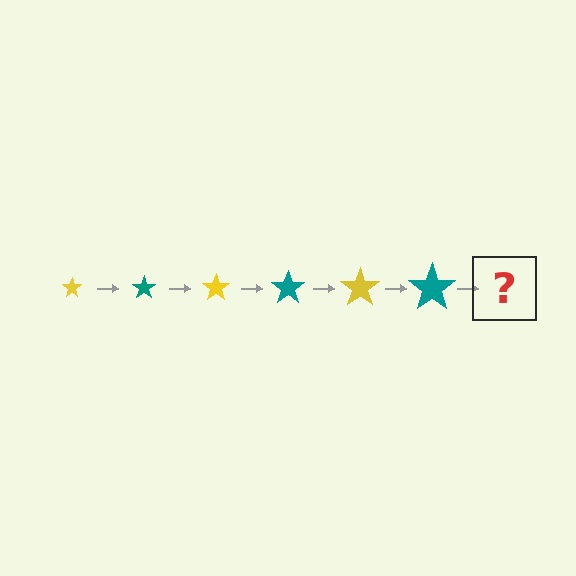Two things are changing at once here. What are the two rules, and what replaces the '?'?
The two rules are that the star grows larger each step and the color cycles through yellow and teal. The '?' should be a yellow star, larger than the previous one.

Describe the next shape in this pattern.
It should be a yellow star, larger than the previous one.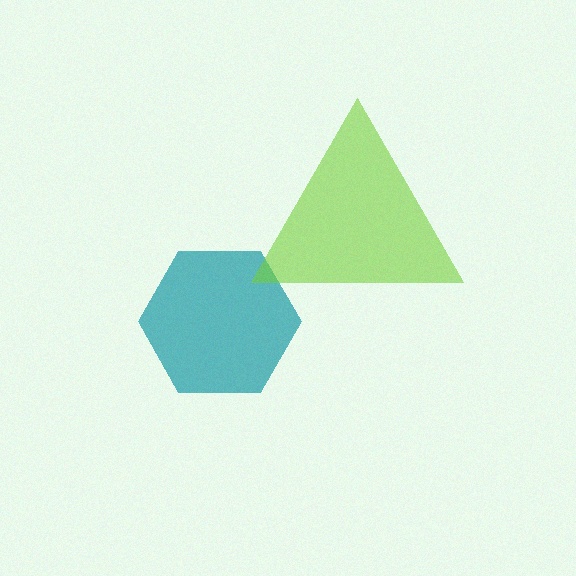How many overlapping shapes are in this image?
There are 2 overlapping shapes in the image.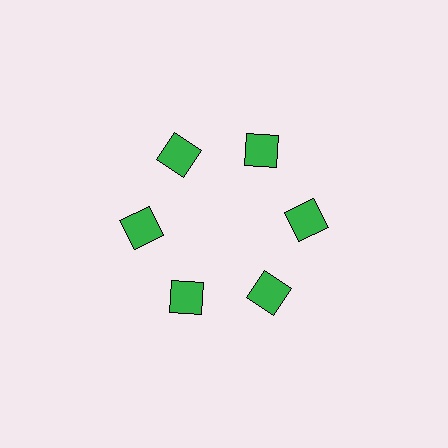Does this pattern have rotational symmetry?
Yes, this pattern has 6-fold rotational symmetry. It looks the same after rotating 60 degrees around the center.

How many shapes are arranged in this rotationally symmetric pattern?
There are 6 shapes, arranged in 6 groups of 1.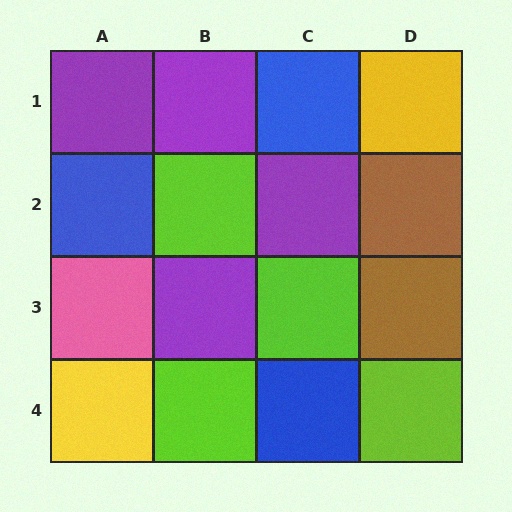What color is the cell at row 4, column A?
Yellow.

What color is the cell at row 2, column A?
Blue.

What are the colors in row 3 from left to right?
Pink, purple, lime, brown.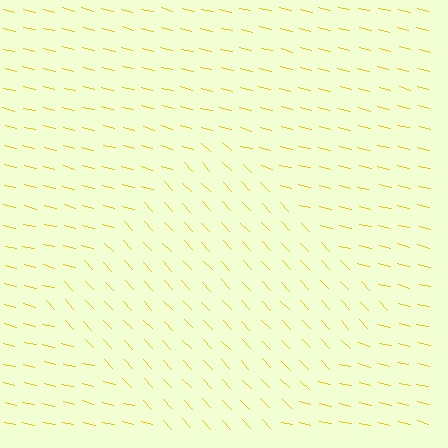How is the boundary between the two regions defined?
The boundary is defined purely by a change in line orientation (approximately 33 degrees difference). All lines are the same color and thickness.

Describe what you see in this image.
The image is filled with small yellow line segments. A diamond region in the image has lines oriented differently from the surrounding lines, creating a visible texture boundary.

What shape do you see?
I see a diamond.